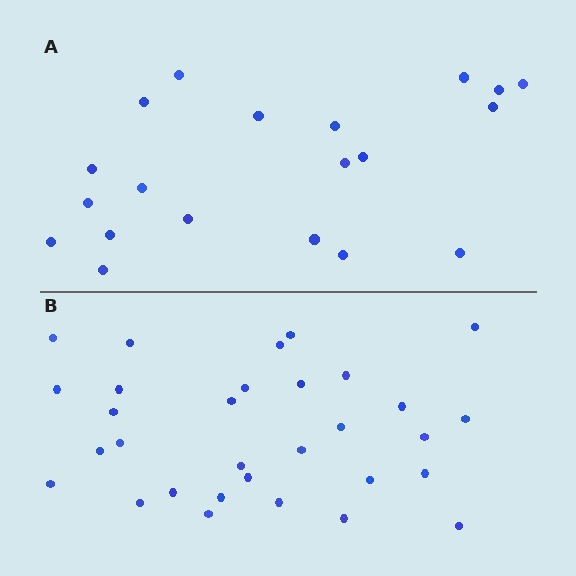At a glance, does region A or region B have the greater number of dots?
Region B (the bottom region) has more dots.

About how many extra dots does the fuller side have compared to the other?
Region B has roughly 12 or so more dots than region A.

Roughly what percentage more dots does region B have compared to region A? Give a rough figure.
About 55% more.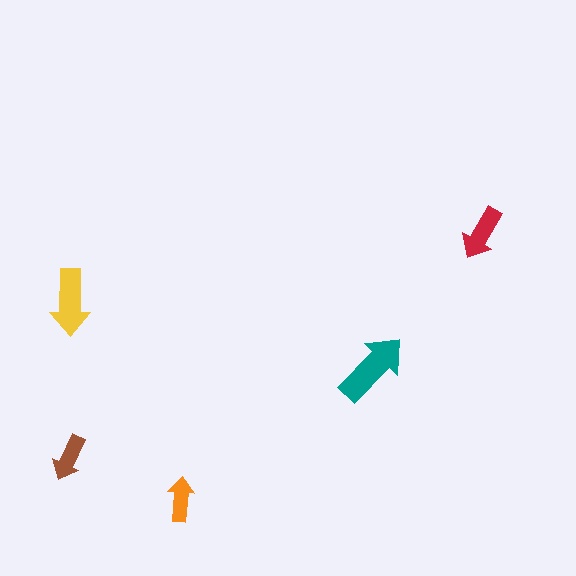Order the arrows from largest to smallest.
the teal one, the yellow one, the red one, the brown one, the orange one.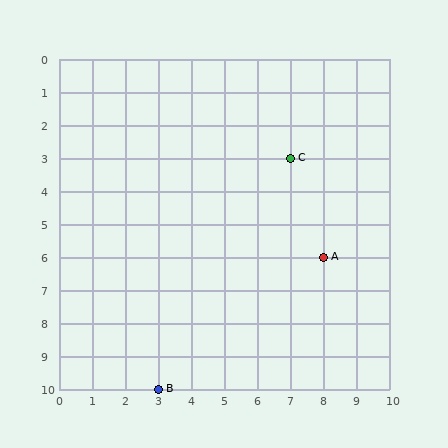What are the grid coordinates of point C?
Point C is at grid coordinates (7, 3).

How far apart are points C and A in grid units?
Points C and A are 1 column and 3 rows apart (about 3.2 grid units diagonally).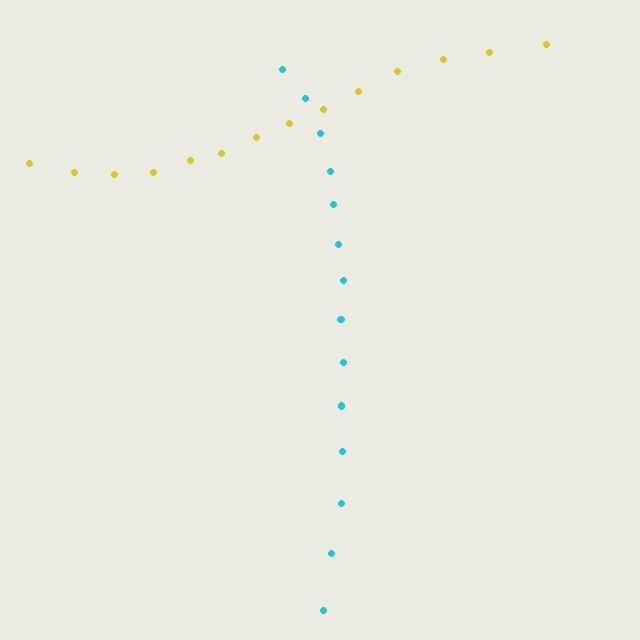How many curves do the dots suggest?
There are 2 distinct paths.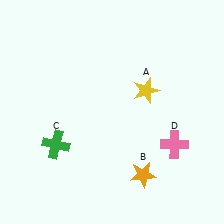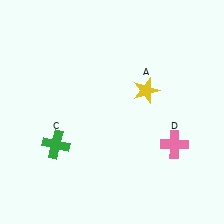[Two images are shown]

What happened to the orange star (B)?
The orange star (B) was removed in Image 2. It was in the bottom-right area of Image 1.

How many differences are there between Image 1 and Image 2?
There is 1 difference between the two images.